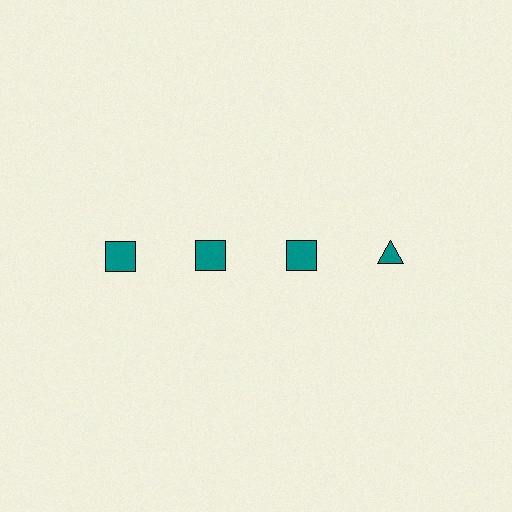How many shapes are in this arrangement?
There are 4 shapes arranged in a grid pattern.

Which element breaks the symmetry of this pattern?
The teal triangle in the top row, second from right column breaks the symmetry. All other shapes are teal squares.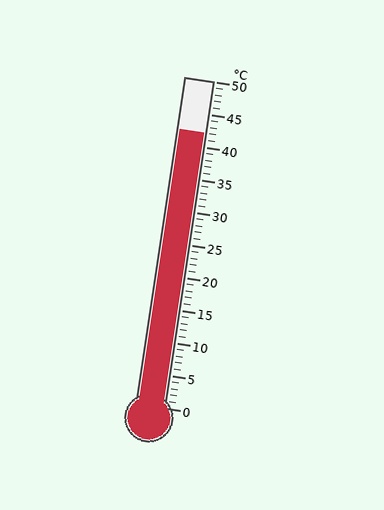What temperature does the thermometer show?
The thermometer shows approximately 42°C.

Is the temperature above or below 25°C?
The temperature is above 25°C.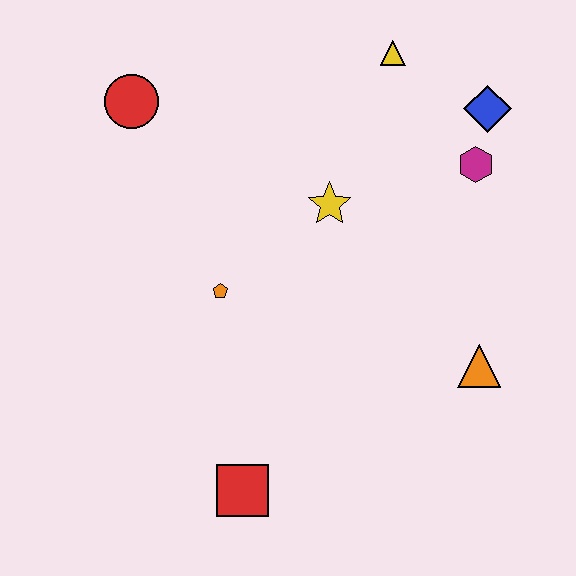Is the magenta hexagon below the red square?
No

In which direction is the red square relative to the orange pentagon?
The red square is below the orange pentagon.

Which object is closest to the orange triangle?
The magenta hexagon is closest to the orange triangle.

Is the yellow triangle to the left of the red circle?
No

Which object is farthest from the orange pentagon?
The blue diamond is farthest from the orange pentagon.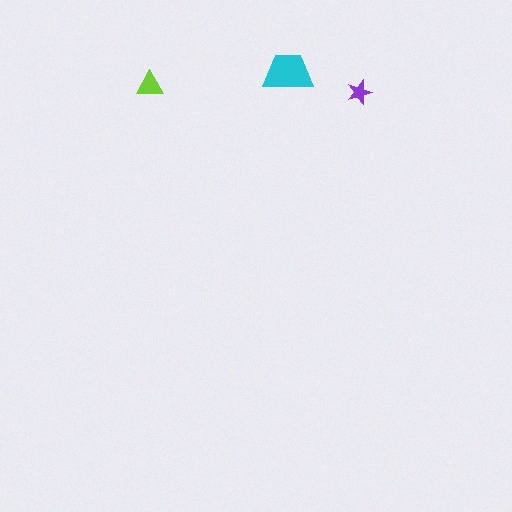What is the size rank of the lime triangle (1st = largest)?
2nd.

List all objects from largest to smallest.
The cyan trapezoid, the lime triangle, the purple star.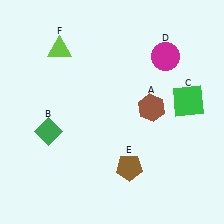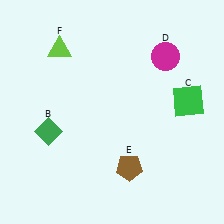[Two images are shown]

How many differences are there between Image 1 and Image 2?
There is 1 difference between the two images.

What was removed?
The brown hexagon (A) was removed in Image 2.